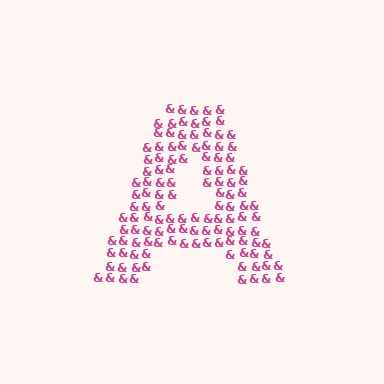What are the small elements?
The small elements are ampersands.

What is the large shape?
The large shape is the letter A.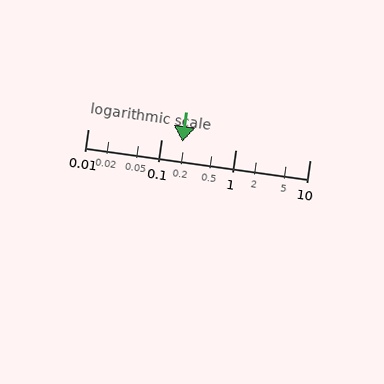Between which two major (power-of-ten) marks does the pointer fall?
The pointer is between 0.1 and 1.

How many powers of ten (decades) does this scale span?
The scale spans 3 decades, from 0.01 to 10.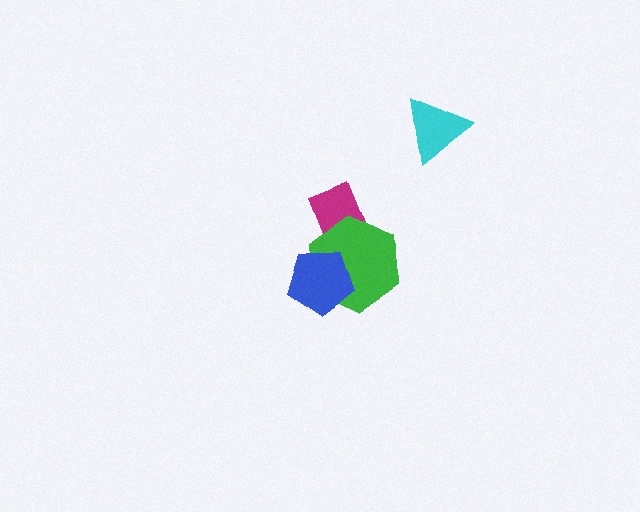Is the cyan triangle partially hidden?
No, no other shape covers it.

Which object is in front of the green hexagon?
The blue pentagon is in front of the green hexagon.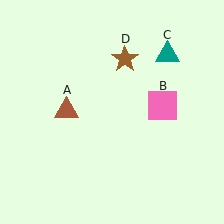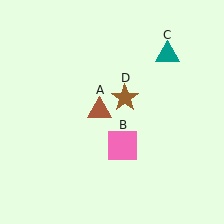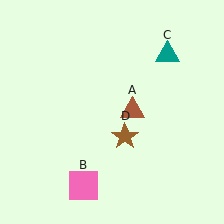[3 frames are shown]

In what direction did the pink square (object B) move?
The pink square (object B) moved down and to the left.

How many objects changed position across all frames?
3 objects changed position: brown triangle (object A), pink square (object B), brown star (object D).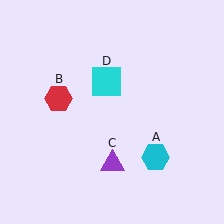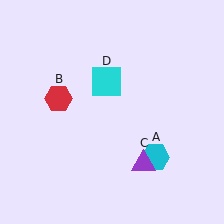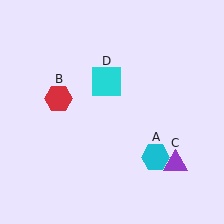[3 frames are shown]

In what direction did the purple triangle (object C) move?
The purple triangle (object C) moved right.